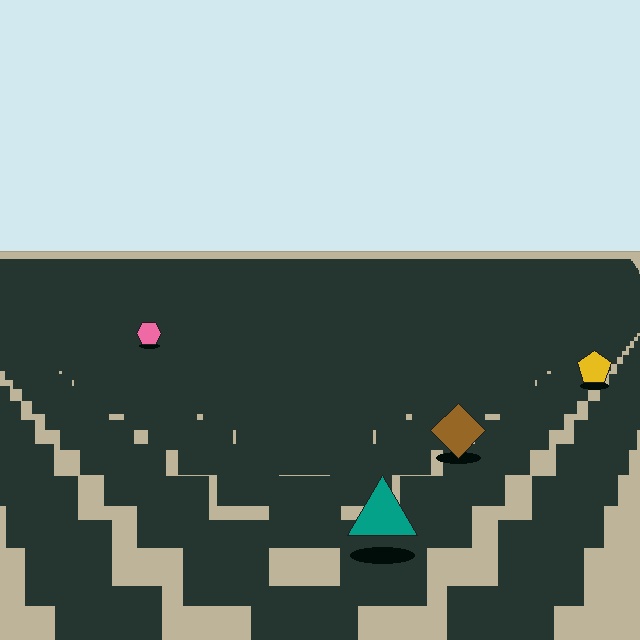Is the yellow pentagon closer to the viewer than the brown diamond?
No. The brown diamond is closer — you can tell from the texture gradient: the ground texture is coarser near it.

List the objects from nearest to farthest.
From nearest to farthest: the teal triangle, the brown diamond, the yellow pentagon, the pink hexagon.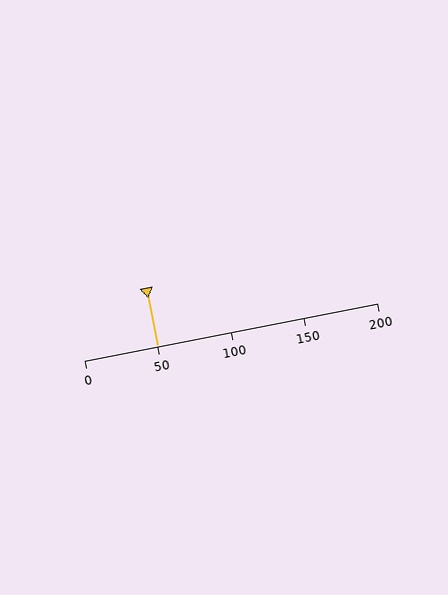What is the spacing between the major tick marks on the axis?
The major ticks are spaced 50 apart.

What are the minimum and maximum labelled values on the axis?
The axis runs from 0 to 200.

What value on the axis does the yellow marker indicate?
The marker indicates approximately 50.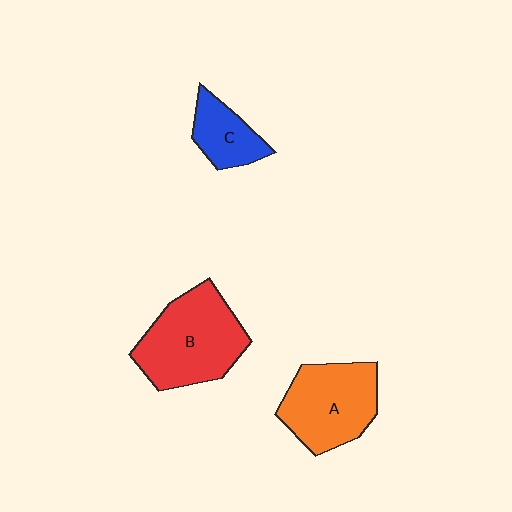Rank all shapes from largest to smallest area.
From largest to smallest: B (red), A (orange), C (blue).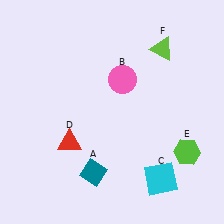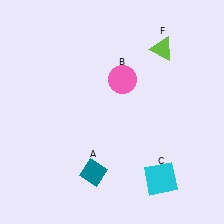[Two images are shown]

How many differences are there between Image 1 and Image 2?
There are 2 differences between the two images.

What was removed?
The lime hexagon (E), the red triangle (D) were removed in Image 2.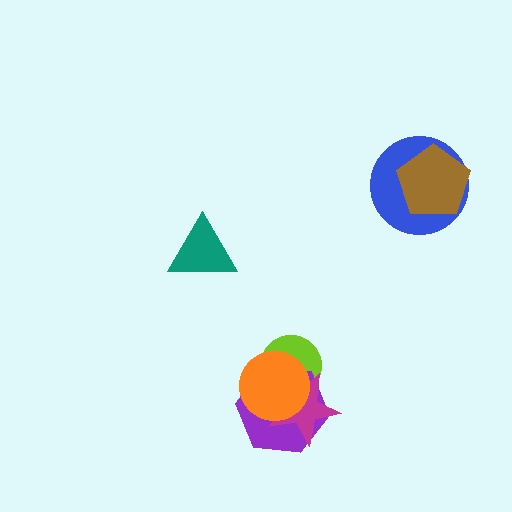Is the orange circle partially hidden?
No, no other shape covers it.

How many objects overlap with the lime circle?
3 objects overlap with the lime circle.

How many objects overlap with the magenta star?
3 objects overlap with the magenta star.